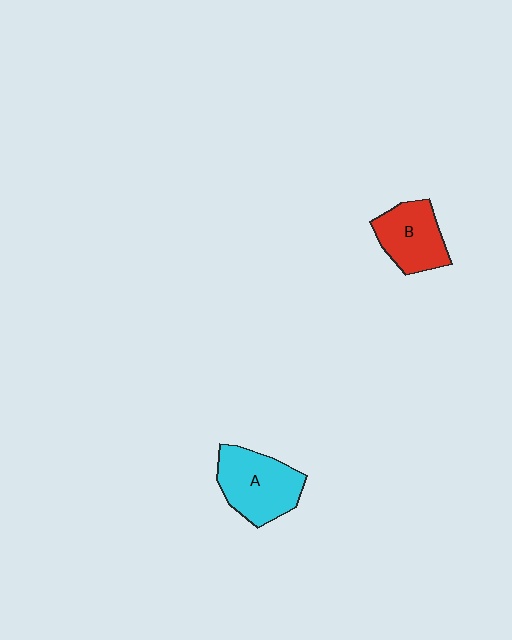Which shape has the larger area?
Shape A (cyan).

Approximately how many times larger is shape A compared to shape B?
Approximately 1.2 times.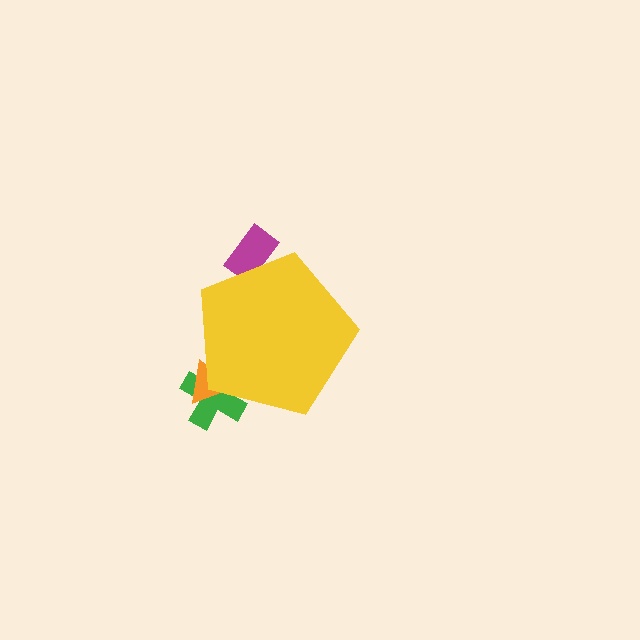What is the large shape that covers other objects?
A yellow pentagon.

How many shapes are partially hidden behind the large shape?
3 shapes are partially hidden.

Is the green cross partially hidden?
Yes, the green cross is partially hidden behind the yellow pentagon.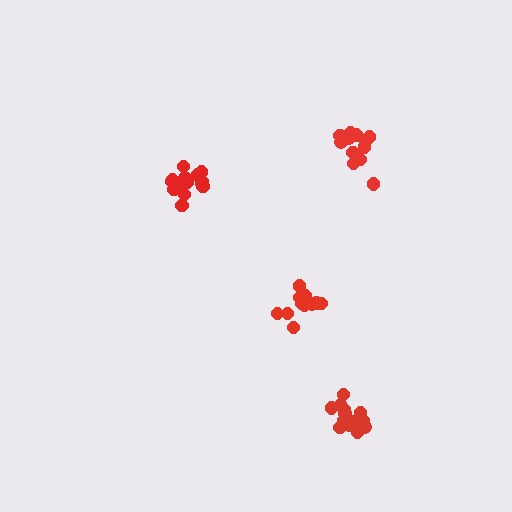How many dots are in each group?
Group 1: 15 dots, Group 2: 15 dots, Group 3: 12 dots, Group 4: 13 dots (55 total).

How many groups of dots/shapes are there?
There are 4 groups.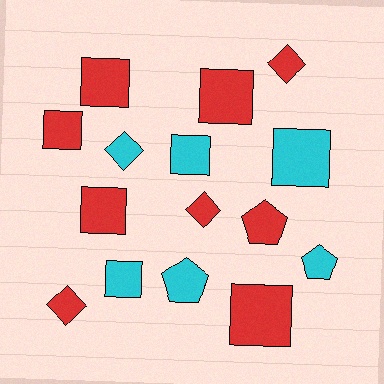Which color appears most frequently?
Red, with 9 objects.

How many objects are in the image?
There are 15 objects.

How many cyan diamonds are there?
There is 1 cyan diamond.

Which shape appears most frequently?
Square, with 8 objects.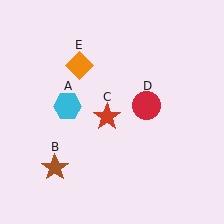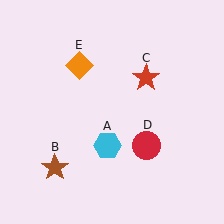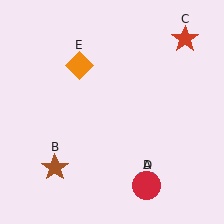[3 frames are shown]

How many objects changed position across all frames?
3 objects changed position: cyan hexagon (object A), red star (object C), red circle (object D).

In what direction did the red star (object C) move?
The red star (object C) moved up and to the right.